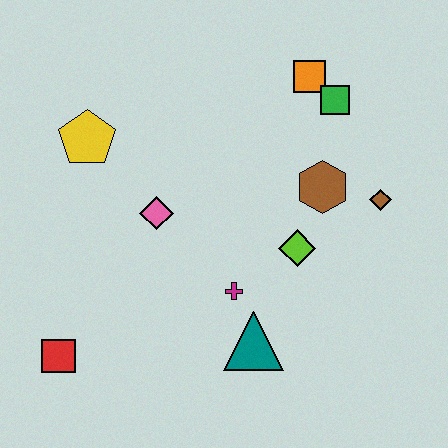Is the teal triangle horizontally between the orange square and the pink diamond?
Yes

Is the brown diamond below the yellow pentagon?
Yes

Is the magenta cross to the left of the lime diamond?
Yes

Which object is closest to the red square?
The pink diamond is closest to the red square.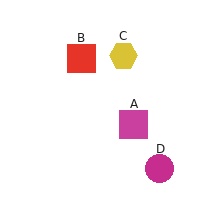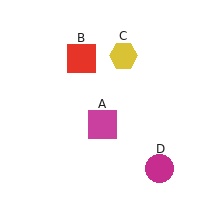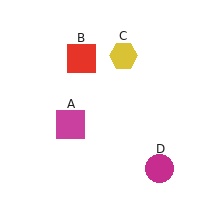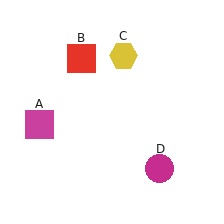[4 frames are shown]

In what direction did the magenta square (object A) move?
The magenta square (object A) moved left.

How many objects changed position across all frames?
1 object changed position: magenta square (object A).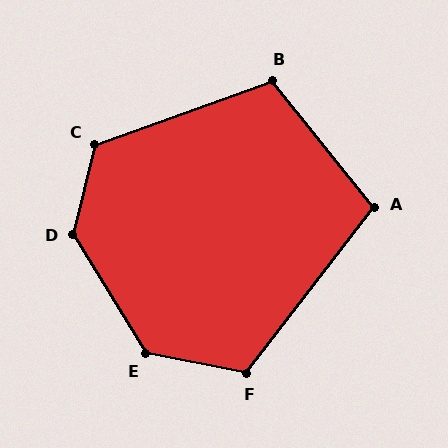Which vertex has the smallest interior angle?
A, at approximately 104 degrees.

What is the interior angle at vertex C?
Approximately 124 degrees (obtuse).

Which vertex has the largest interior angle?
D, at approximately 135 degrees.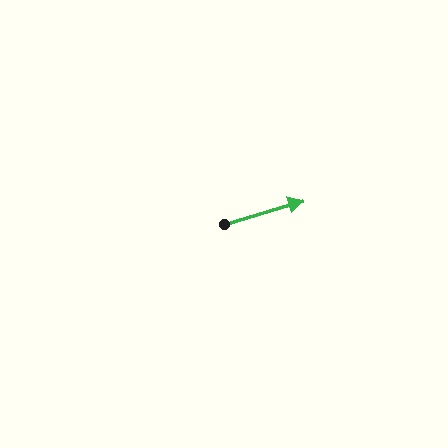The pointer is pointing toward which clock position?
Roughly 2 o'clock.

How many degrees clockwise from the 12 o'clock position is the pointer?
Approximately 73 degrees.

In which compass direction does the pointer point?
East.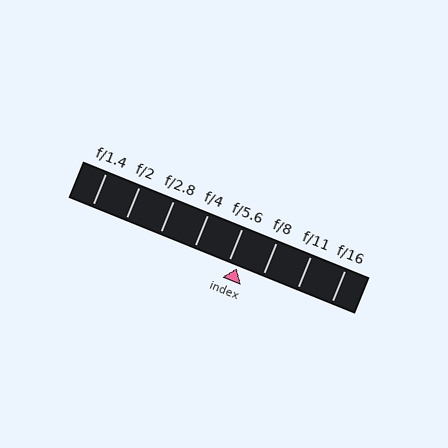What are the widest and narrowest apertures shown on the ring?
The widest aperture shown is f/1.4 and the narrowest is f/16.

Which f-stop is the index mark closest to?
The index mark is closest to f/5.6.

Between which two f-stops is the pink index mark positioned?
The index mark is between f/5.6 and f/8.